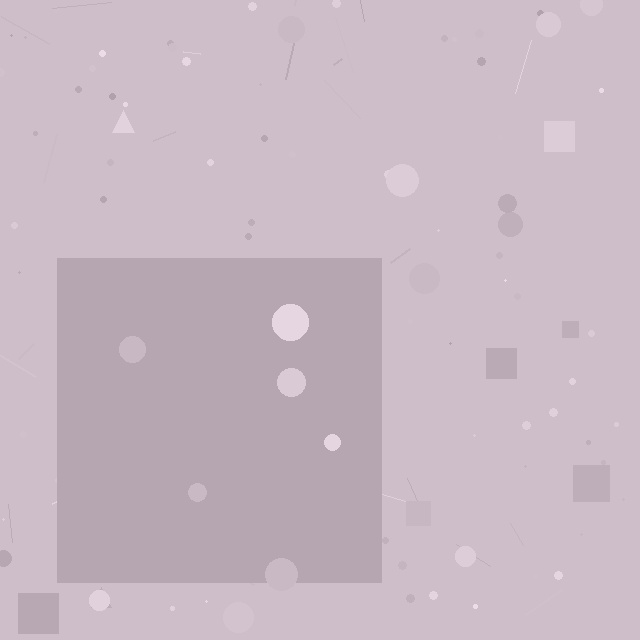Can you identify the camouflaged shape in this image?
The camouflaged shape is a square.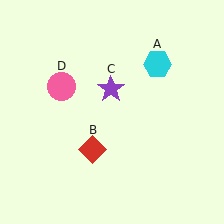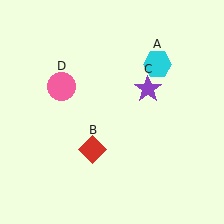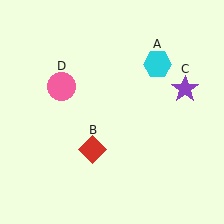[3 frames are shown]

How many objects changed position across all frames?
1 object changed position: purple star (object C).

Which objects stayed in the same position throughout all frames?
Cyan hexagon (object A) and red diamond (object B) and pink circle (object D) remained stationary.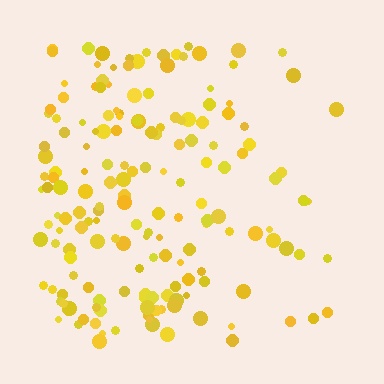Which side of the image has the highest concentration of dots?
The left.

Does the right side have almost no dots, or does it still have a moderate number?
Still a moderate number, just noticeably fewer than the left.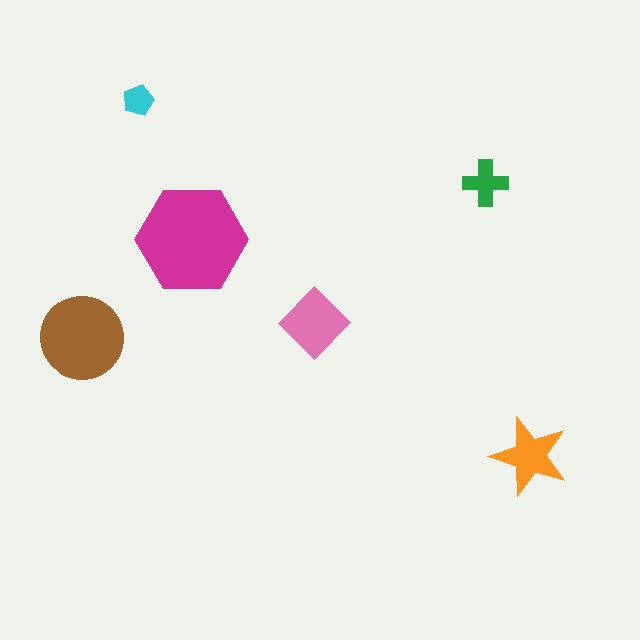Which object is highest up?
The cyan pentagon is topmost.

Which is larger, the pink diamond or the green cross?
The pink diamond.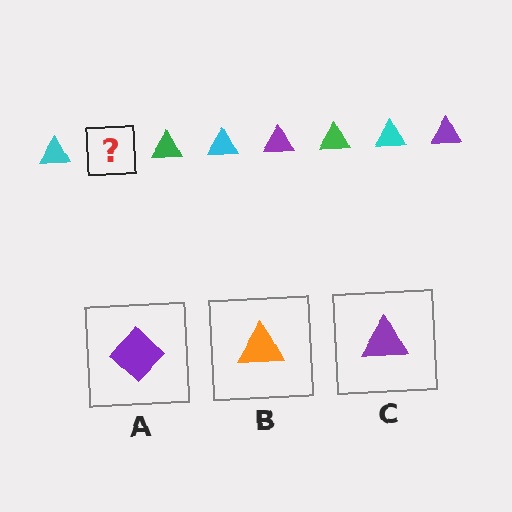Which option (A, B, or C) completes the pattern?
C.